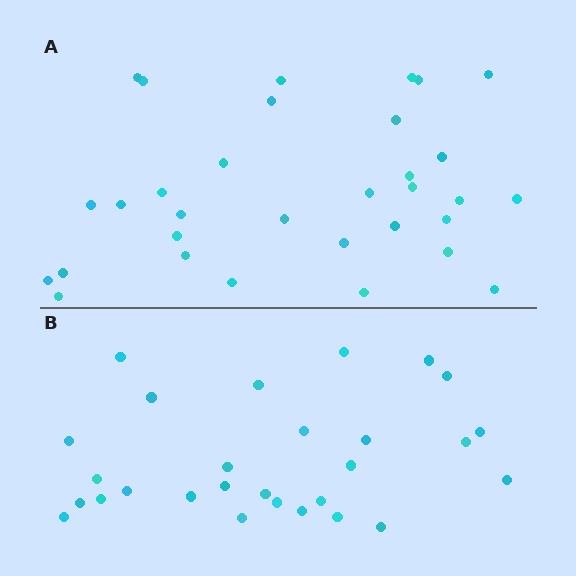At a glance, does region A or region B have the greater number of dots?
Region A (the top region) has more dots.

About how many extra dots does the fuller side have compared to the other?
Region A has about 4 more dots than region B.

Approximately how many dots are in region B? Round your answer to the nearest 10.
About 30 dots. (The exact count is 28, which rounds to 30.)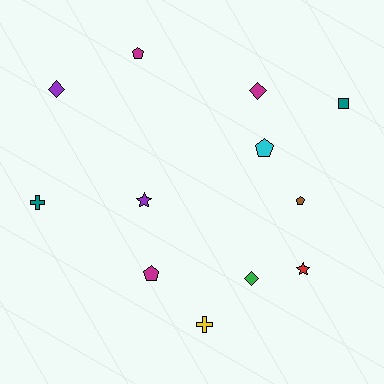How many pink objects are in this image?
There are no pink objects.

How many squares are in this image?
There is 1 square.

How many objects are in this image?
There are 12 objects.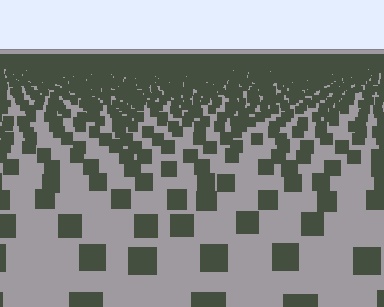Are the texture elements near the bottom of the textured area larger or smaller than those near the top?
Larger. Near the bottom, elements are closer to the viewer and appear at a bigger on-screen size.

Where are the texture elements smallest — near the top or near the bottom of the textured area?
Near the top.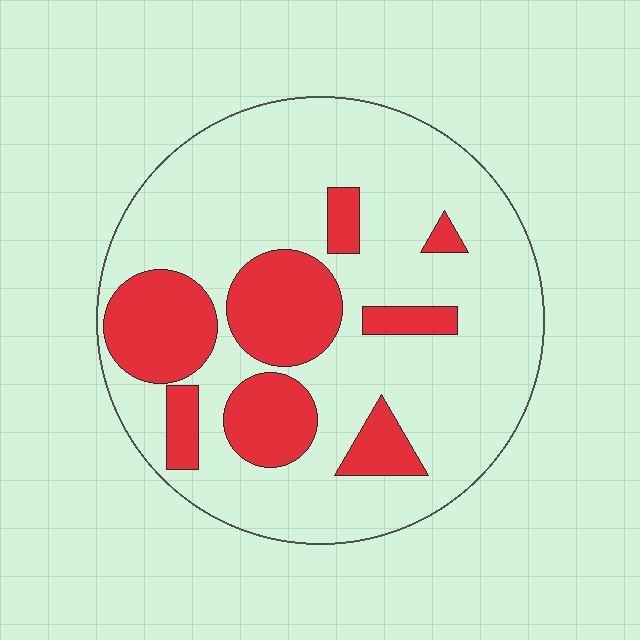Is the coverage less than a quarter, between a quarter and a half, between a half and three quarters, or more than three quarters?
Between a quarter and a half.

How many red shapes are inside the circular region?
8.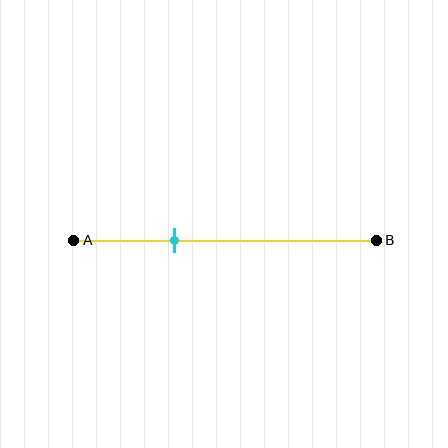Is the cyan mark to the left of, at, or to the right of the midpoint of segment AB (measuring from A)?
The cyan mark is to the left of the midpoint of segment AB.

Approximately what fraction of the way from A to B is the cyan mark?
The cyan mark is approximately 35% of the way from A to B.